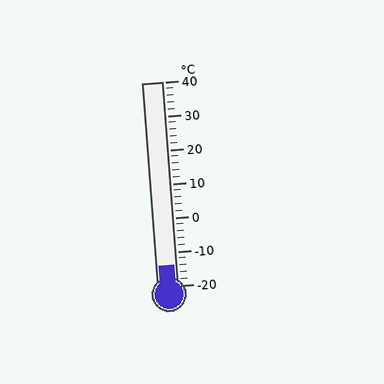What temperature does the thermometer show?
The thermometer shows approximately -14°C.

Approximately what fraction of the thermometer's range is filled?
The thermometer is filled to approximately 10% of its range.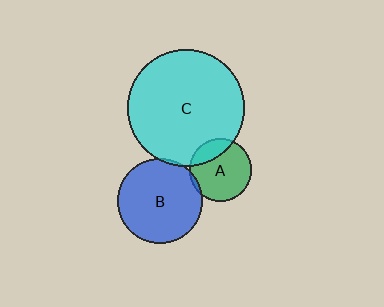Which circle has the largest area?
Circle C (cyan).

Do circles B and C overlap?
Yes.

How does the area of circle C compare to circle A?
Approximately 3.5 times.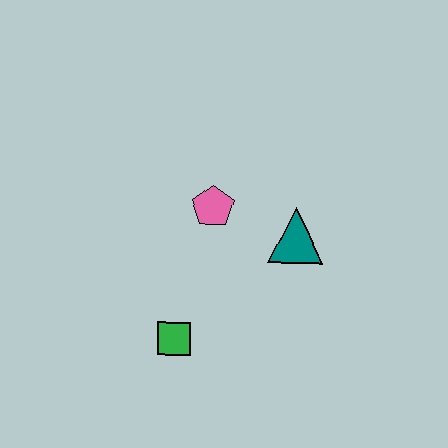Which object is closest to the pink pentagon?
The teal triangle is closest to the pink pentagon.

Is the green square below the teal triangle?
Yes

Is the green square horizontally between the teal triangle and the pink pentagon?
No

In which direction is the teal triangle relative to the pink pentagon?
The teal triangle is to the right of the pink pentagon.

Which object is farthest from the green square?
The teal triangle is farthest from the green square.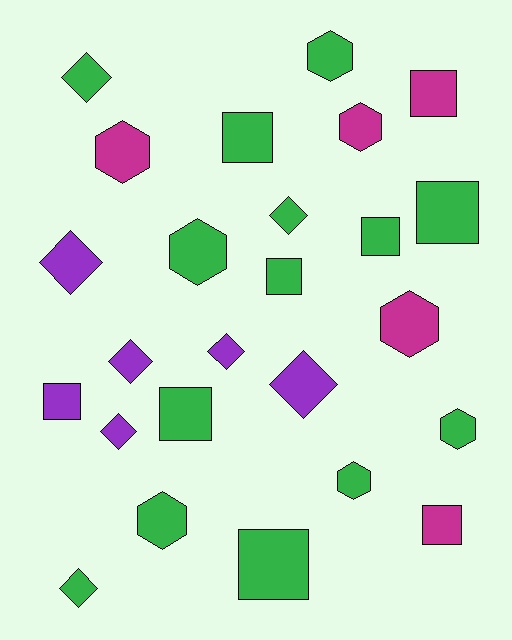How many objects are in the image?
There are 25 objects.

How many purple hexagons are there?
There are no purple hexagons.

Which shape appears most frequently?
Square, with 9 objects.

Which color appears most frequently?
Green, with 14 objects.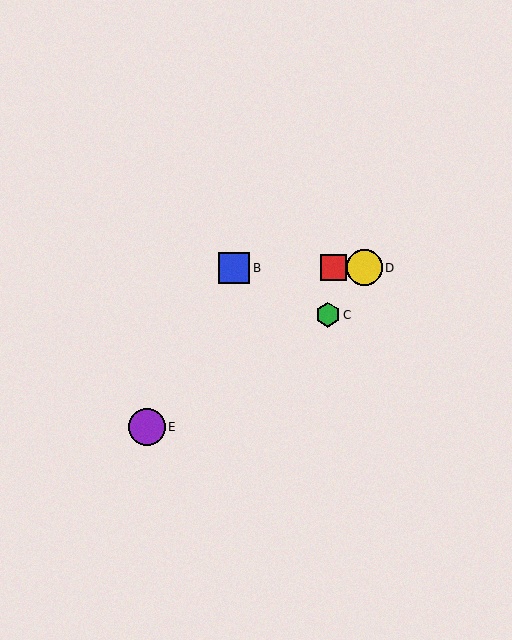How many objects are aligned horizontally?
3 objects (A, B, D) are aligned horizontally.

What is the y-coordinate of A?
Object A is at y≈268.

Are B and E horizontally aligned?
No, B is at y≈268 and E is at y≈427.